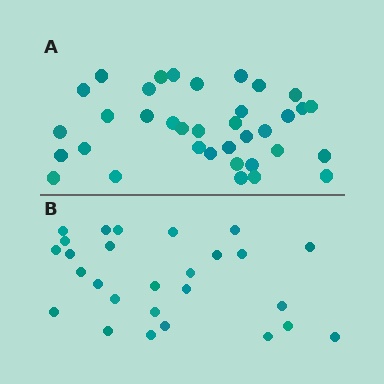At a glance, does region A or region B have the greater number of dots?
Region A (the top region) has more dots.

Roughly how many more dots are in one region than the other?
Region A has roughly 8 or so more dots than region B.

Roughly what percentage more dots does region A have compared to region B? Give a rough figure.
About 35% more.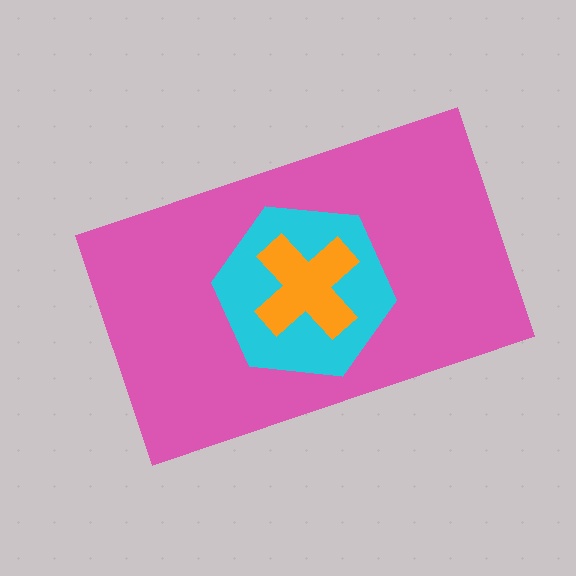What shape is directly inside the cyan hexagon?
The orange cross.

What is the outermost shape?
The pink rectangle.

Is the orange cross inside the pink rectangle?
Yes.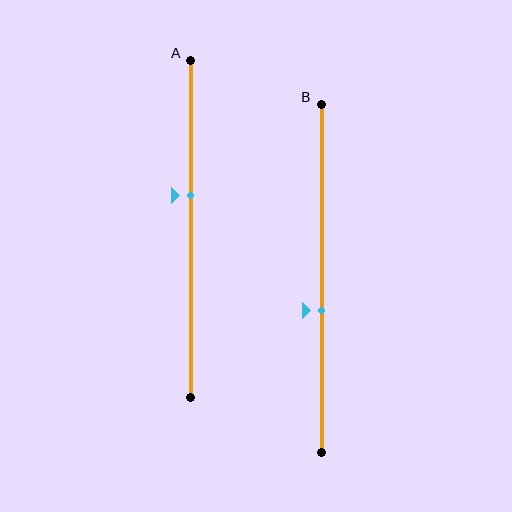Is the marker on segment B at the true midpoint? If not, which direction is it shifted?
No, the marker on segment B is shifted downward by about 9% of the segment length.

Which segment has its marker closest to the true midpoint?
Segment B has its marker closest to the true midpoint.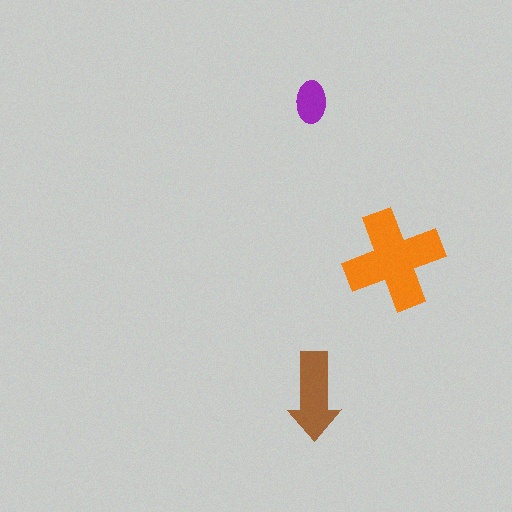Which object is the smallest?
The purple ellipse.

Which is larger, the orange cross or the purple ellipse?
The orange cross.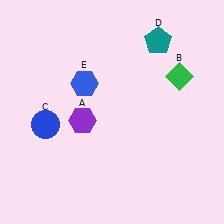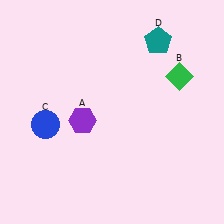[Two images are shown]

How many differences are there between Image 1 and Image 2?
There is 1 difference between the two images.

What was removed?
The blue hexagon (E) was removed in Image 2.